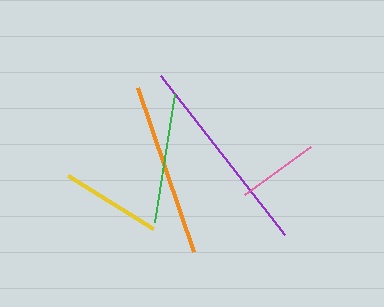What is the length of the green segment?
The green segment is approximately 130 pixels long.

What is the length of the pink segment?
The pink segment is approximately 81 pixels long.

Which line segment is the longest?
The purple line is the longest at approximately 201 pixels.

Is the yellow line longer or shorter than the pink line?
The yellow line is longer than the pink line.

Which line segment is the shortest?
The pink line is the shortest at approximately 81 pixels.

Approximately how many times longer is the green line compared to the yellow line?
The green line is approximately 1.3 times the length of the yellow line.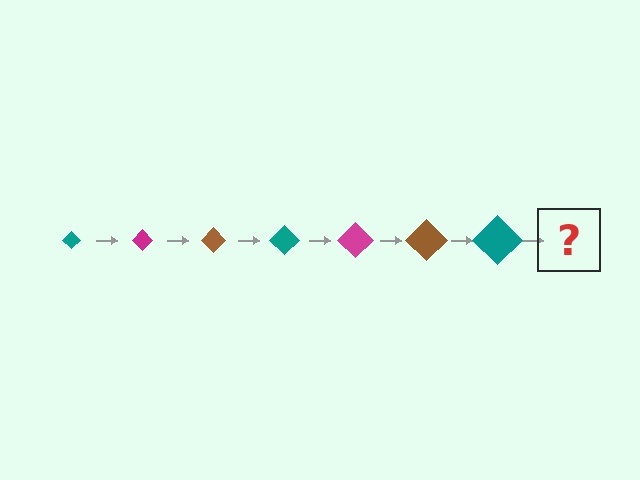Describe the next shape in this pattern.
It should be a magenta diamond, larger than the previous one.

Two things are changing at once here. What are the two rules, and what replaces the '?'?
The two rules are that the diamond grows larger each step and the color cycles through teal, magenta, and brown. The '?' should be a magenta diamond, larger than the previous one.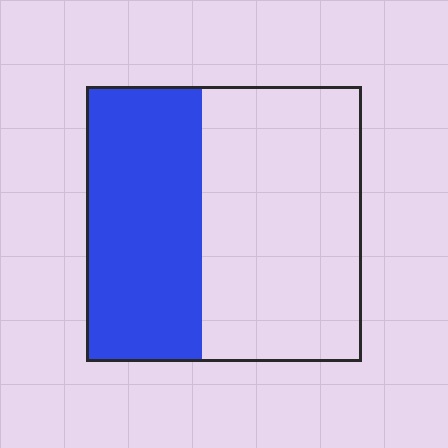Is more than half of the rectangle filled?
No.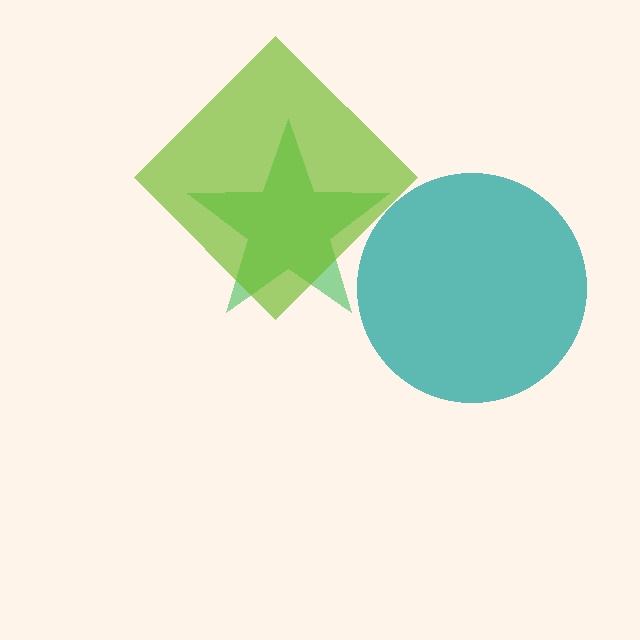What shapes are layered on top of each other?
The layered shapes are: a teal circle, a green star, a lime diamond.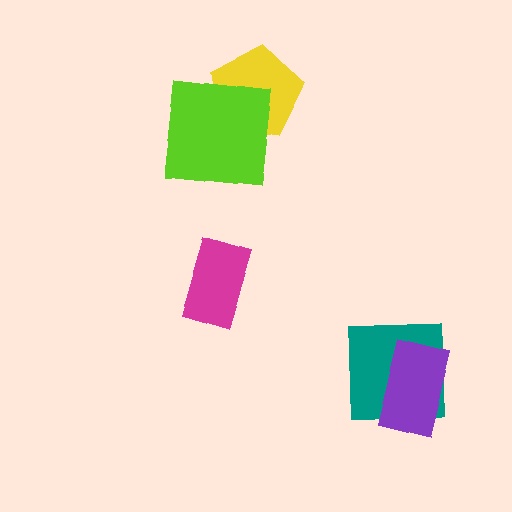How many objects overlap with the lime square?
1 object overlaps with the lime square.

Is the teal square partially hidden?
Yes, it is partially covered by another shape.